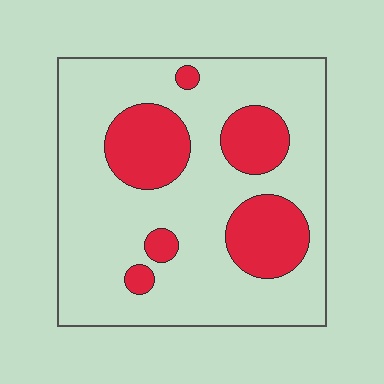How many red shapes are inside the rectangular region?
6.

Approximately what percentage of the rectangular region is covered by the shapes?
Approximately 25%.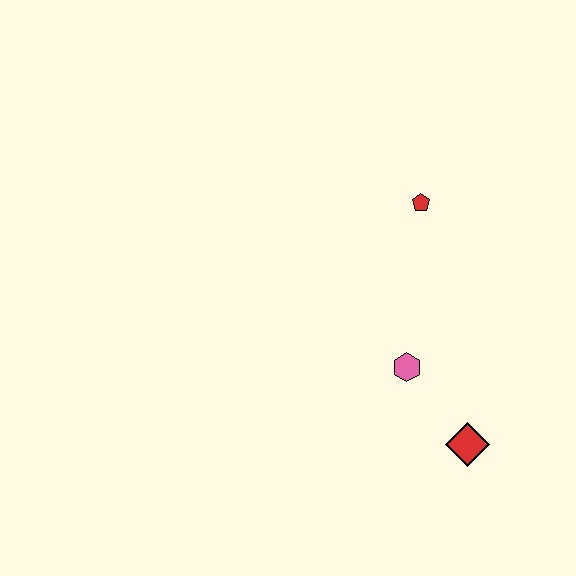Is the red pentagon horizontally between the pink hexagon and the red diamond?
Yes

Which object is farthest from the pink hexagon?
The red pentagon is farthest from the pink hexagon.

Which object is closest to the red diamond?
The pink hexagon is closest to the red diamond.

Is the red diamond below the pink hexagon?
Yes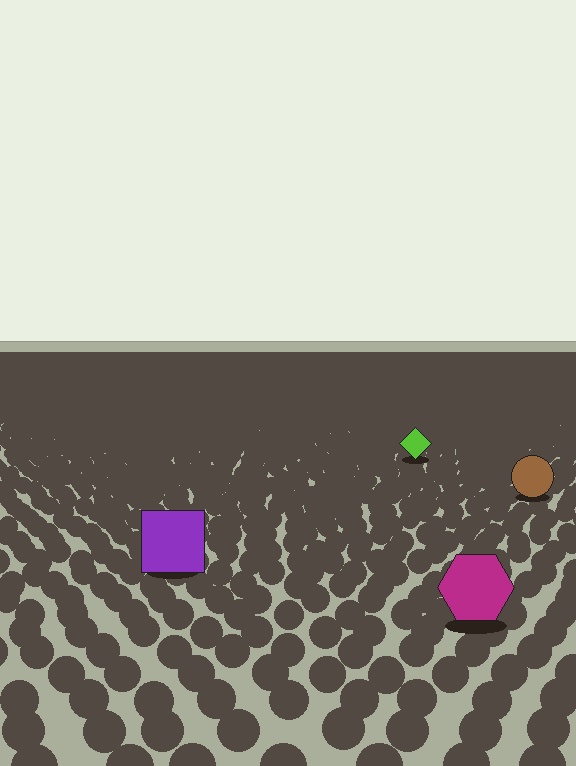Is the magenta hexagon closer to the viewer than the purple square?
Yes. The magenta hexagon is closer — you can tell from the texture gradient: the ground texture is coarser near it.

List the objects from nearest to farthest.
From nearest to farthest: the magenta hexagon, the purple square, the brown circle, the lime diamond.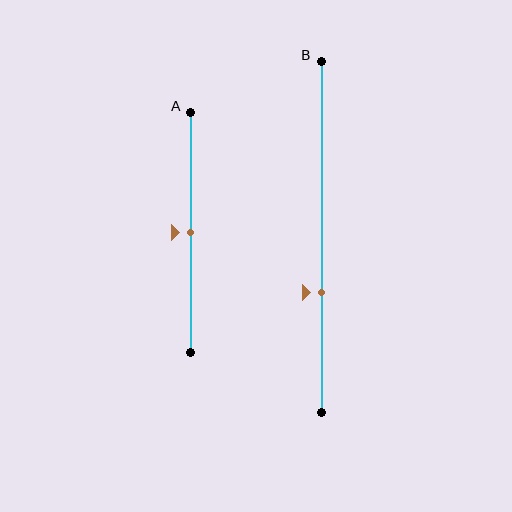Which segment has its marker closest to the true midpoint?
Segment A has its marker closest to the true midpoint.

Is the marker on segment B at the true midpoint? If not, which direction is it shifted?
No, the marker on segment B is shifted downward by about 16% of the segment length.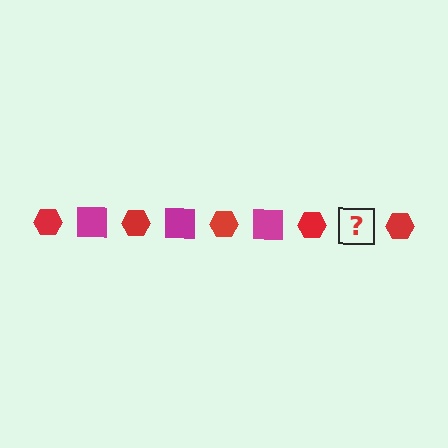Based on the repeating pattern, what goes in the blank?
The blank should be a magenta square.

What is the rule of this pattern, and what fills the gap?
The rule is that the pattern alternates between red hexagon and magenta square. The gap should be filled with a magenta square.